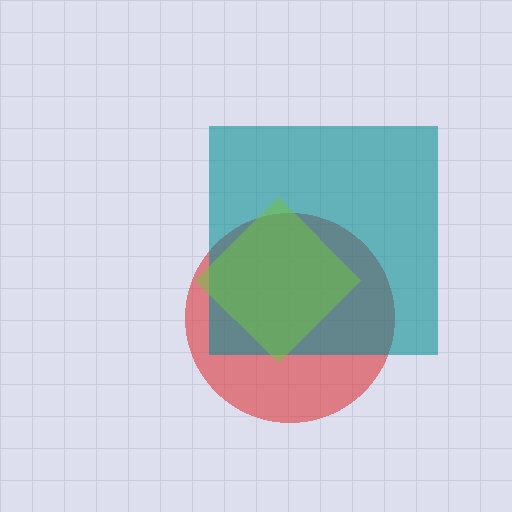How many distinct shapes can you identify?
There are 3 distinct shapes: a red circle, a teal square, a lime diamond.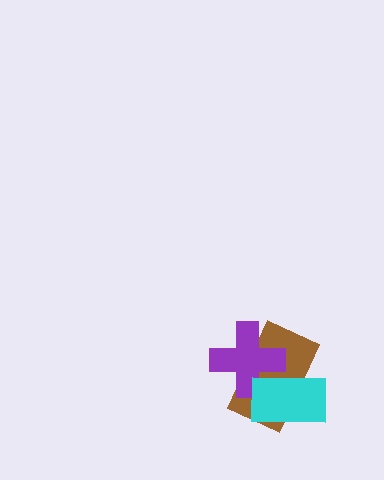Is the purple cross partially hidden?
Yes, it is partially covered by another shape.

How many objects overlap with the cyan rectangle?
2 objects overlap with the cyan rectangle.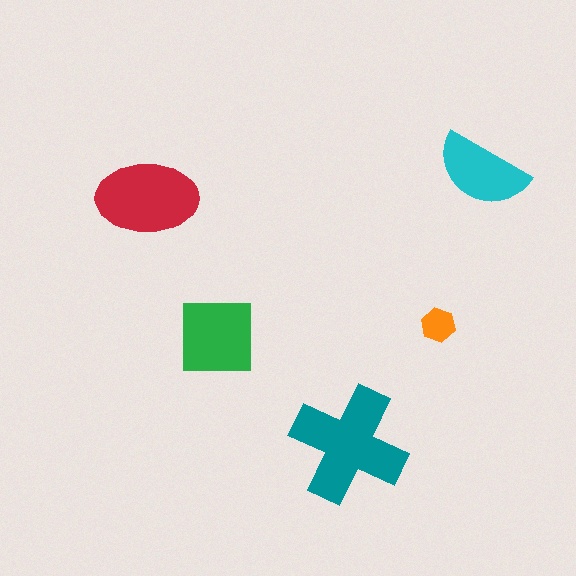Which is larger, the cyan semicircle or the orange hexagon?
The cyan semicircle.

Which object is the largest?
The teal cross.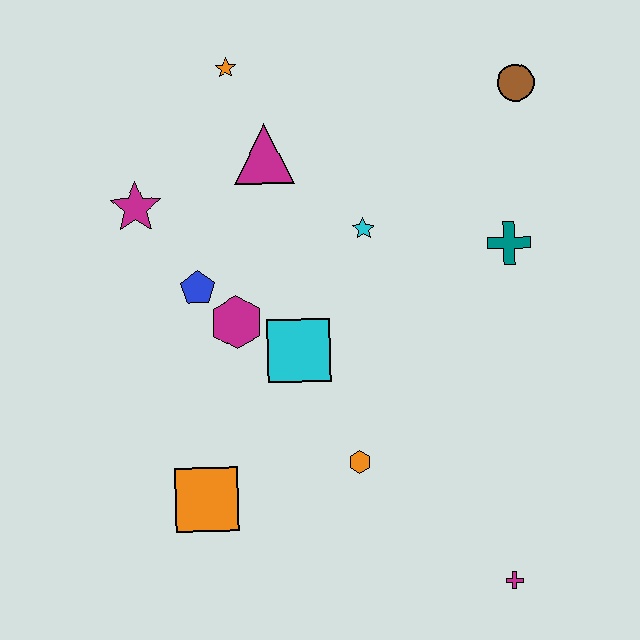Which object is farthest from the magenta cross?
The orange star is farthest from the magenta cross.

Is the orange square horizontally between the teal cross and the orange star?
No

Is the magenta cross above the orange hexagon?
No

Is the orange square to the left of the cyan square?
Yes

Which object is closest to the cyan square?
The magenta hexagon is closest to the cyan square.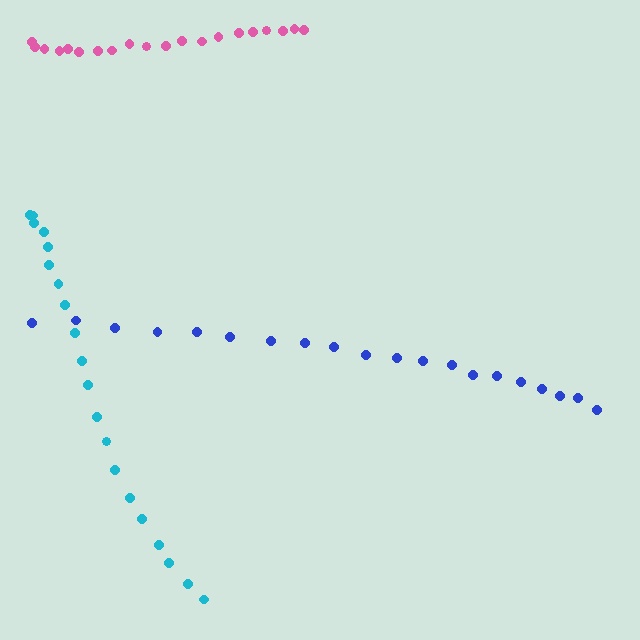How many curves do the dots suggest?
There are 3 distinct paths.